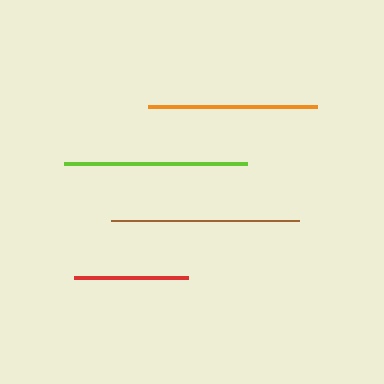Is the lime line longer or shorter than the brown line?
The brown line is longer than the lime line.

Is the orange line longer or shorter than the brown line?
The brown line is longer than the orange line.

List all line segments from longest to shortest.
From longest to shortest: brown, lime, orange, red.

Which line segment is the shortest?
The red line is the shortest at approximately 115 pixels.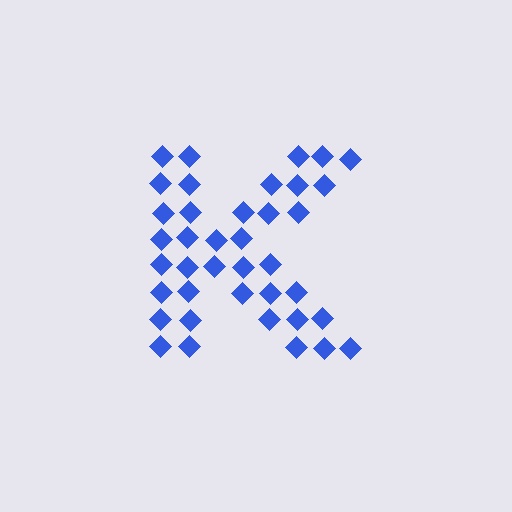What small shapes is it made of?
It is made of small diamonds.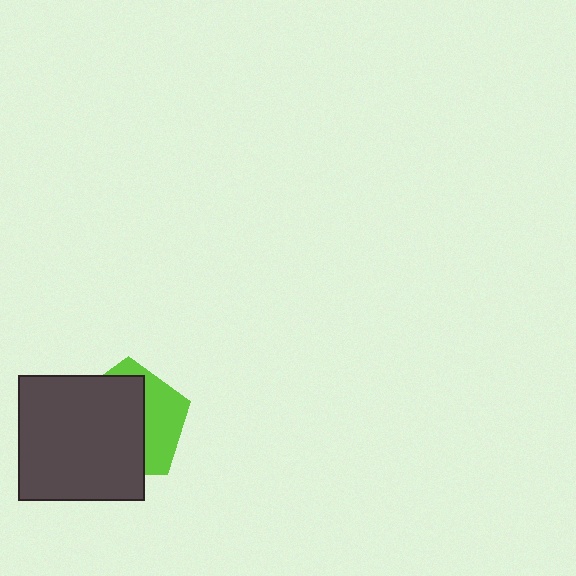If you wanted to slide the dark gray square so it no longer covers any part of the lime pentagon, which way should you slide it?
Slide it left — that is the most direct way to separate the two shapes.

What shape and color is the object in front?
The object in front is a dark gray square.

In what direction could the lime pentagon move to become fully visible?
The lime pentagon could move right. That would shift it out from behind the dark gray square entirely.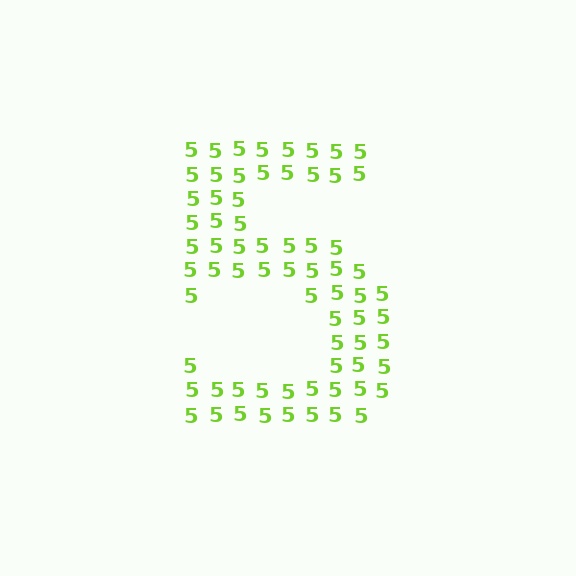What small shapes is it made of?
It is made of small digit 5's.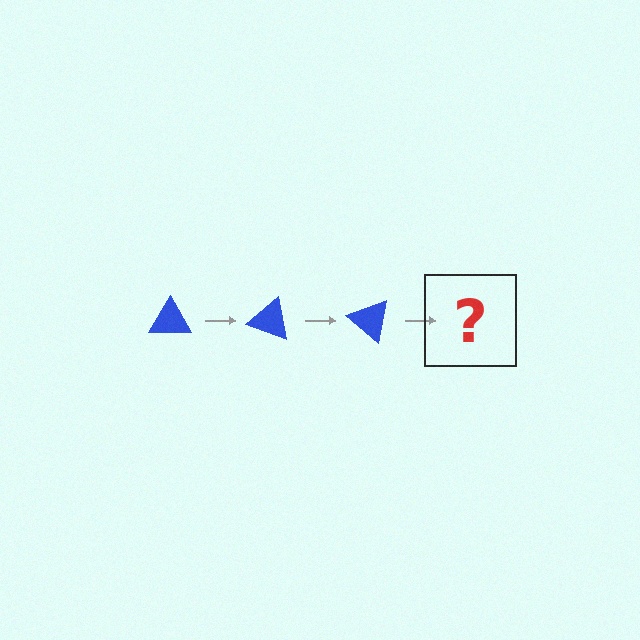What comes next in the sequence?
The next element should be a blue triangle rotated 60 degrees.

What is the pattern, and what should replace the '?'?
The pattern is that the triangle rotates 20 degrees each step. The '?' should be a blue triangle rotated 60 degrees.